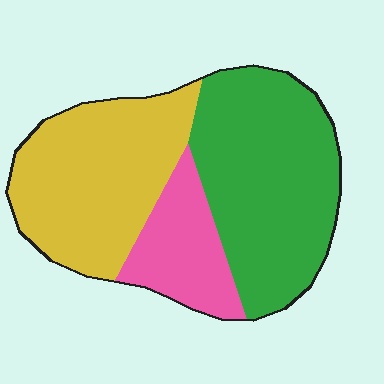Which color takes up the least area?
Pink, at roughly 15%.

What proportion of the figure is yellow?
Yellow takes up about three eighths (3/8) of the figure.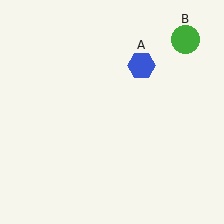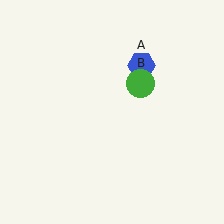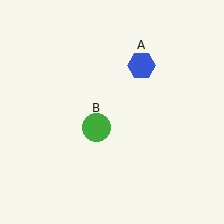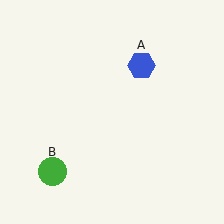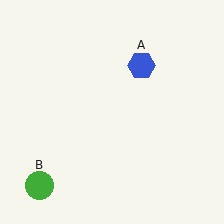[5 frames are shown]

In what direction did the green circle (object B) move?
The green circle (object B) moved down and to the left.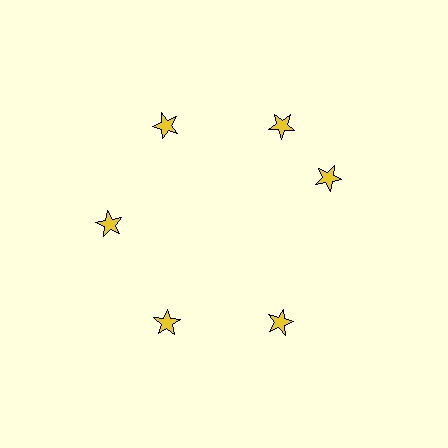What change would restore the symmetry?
The symmetry would be restored by rotating it back into even spacing with its neighbors so that all 6 stars sit at equal angles and equal distance from the center.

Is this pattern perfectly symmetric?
No. The 6 yellow stars are arranged in a ring, but one element near the 3 o'clock position is rotated out of alignment along the ring, breaking the 6-fold rotational symmetry.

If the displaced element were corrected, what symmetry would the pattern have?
It would have 6-fold rotational symmetry — the pattern would map onto itself every 60 degrees.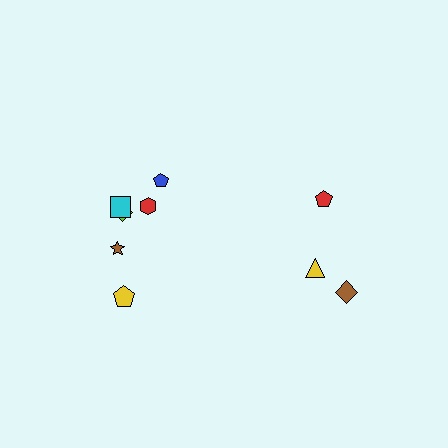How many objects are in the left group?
There are 6 objects.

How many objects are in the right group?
There are 3 objects.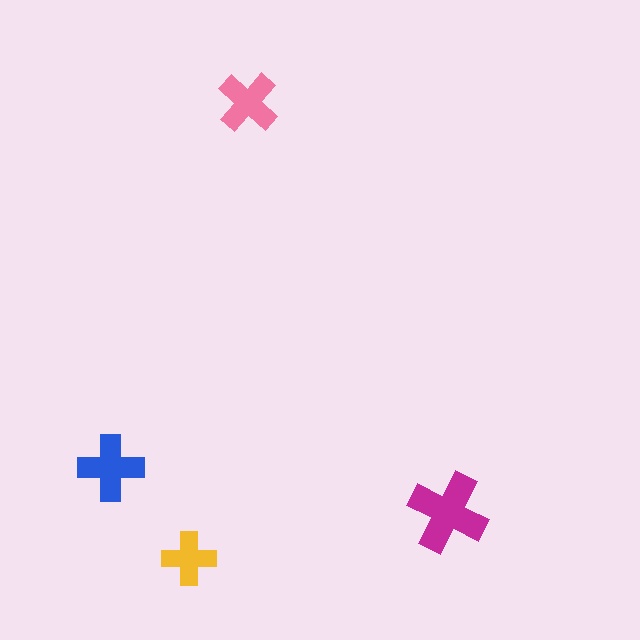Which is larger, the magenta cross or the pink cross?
The magenta one.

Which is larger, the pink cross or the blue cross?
The blue one.